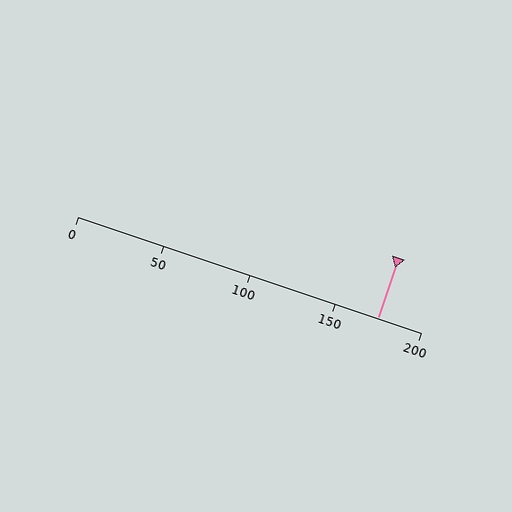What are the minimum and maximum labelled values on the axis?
The axis runs from 0 to 200.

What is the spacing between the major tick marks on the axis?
The major ticks are spaced 50 apart.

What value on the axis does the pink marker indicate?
The marker indicates approximately 175.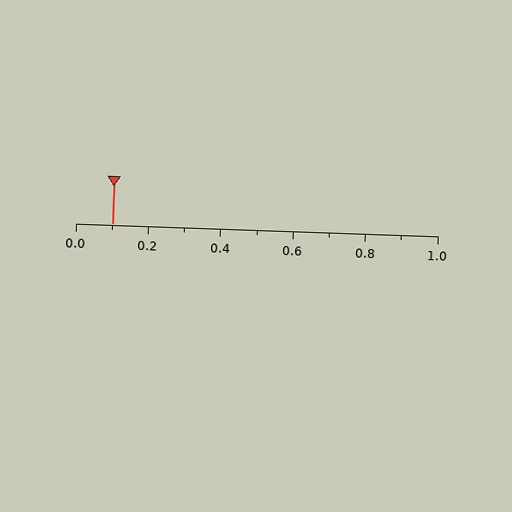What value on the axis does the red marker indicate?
The marker indicates approximately 0.1.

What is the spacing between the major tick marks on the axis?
The major ticks are spaced 0.2 apart.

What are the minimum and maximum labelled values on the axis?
The axis runs from 0.0 to 1.0.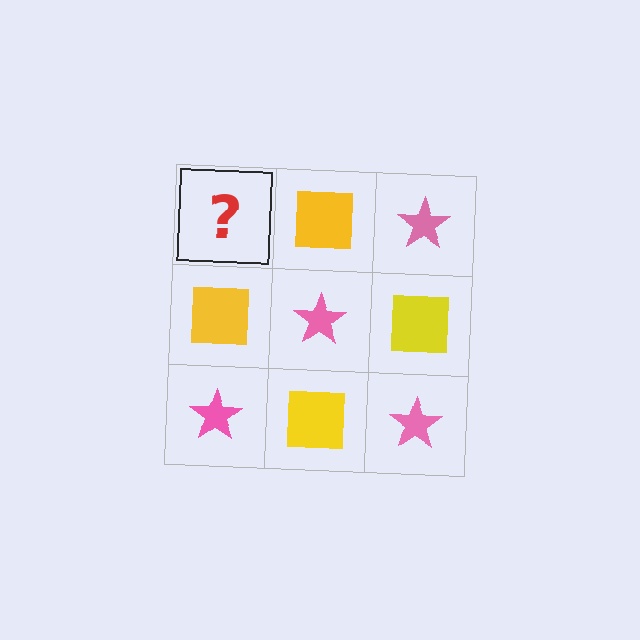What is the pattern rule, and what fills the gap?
The rule is that it alternates pink star and yellow square in a checkerboard pattern. The gap should be filled with a pink star.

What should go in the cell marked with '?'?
The missing cell should contain a pink star.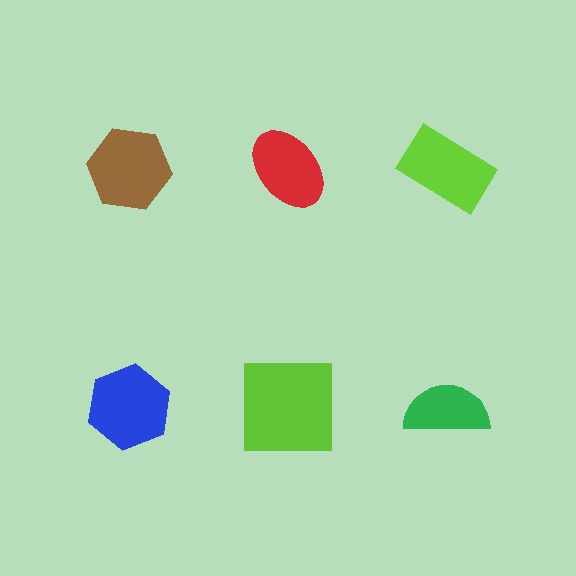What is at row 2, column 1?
A blue hexagon.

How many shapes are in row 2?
3 shapes.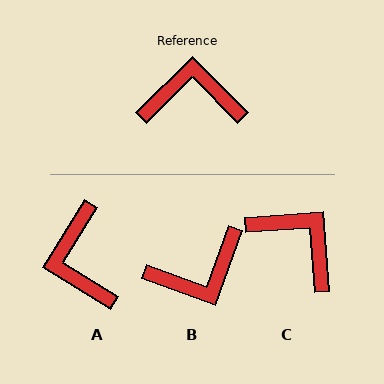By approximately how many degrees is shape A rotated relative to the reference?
Approximately 103 degrees counter-clockwise.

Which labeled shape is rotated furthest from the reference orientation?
B, about 155 degrees away.